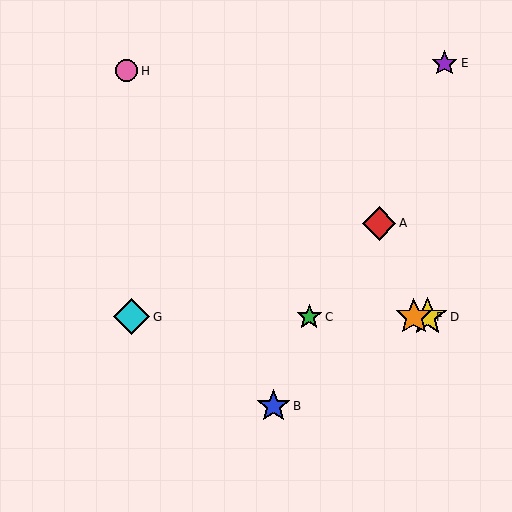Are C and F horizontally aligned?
Yes, both are at y≈317.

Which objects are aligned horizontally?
Objects C, D, F, G are aligned horizontally.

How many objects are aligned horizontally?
4 objects (C, D, F, G) are aligned horizontally.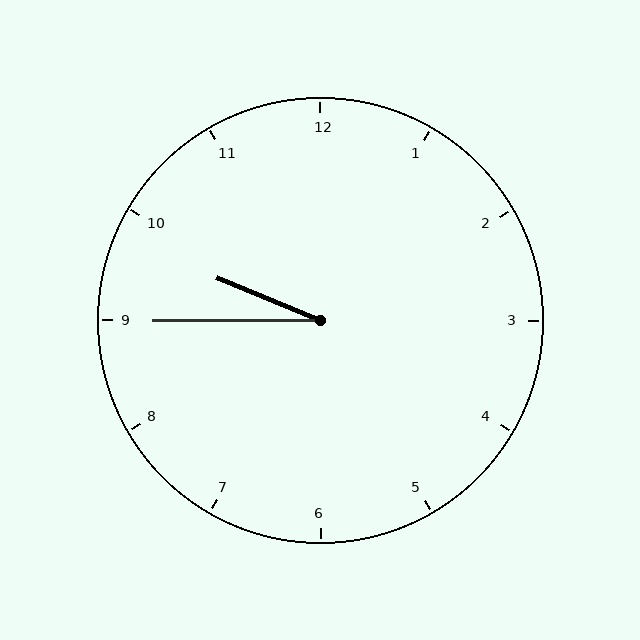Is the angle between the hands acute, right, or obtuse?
It is acute.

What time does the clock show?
9:45.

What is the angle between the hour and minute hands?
Approximately 22 degrees.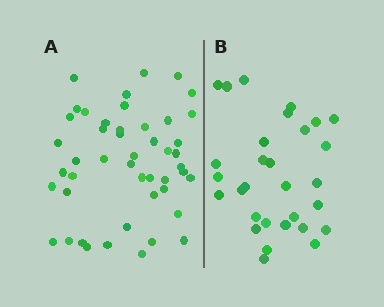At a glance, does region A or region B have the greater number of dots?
Region A (the left region) has more dots.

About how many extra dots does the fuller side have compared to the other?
Region A has approximately 15 more dots than region B.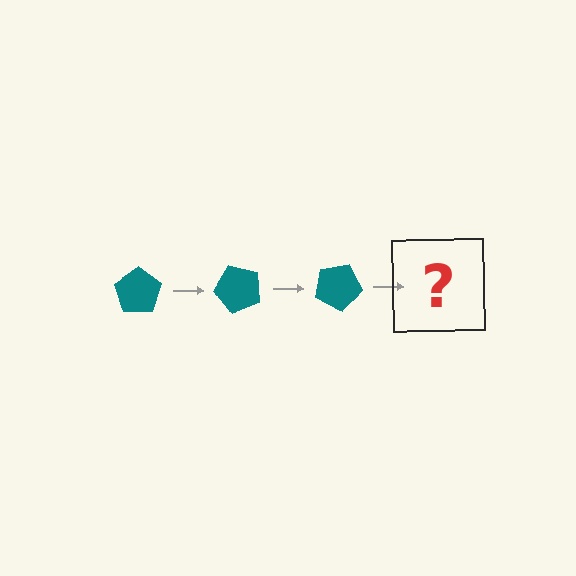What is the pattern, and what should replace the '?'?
The pattern is that the pentagon rotates 50 degrees each step. The '?' should be a teal pentagon rotated 150 degrees.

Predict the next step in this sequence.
The next step is a teal pentagon rotated 150 degrees.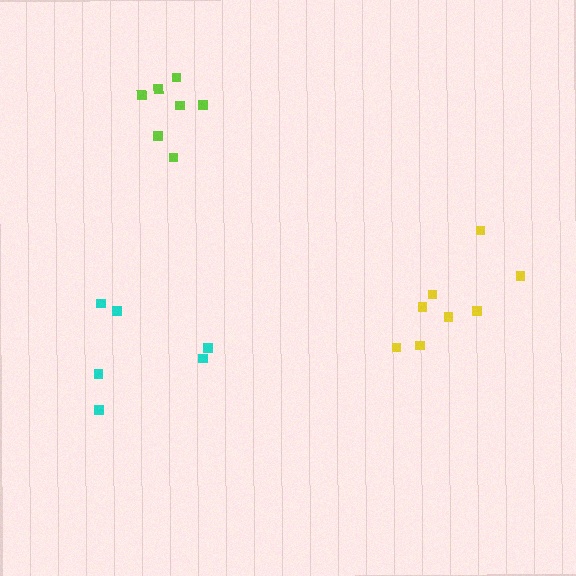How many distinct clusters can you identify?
There are 3 distinct clusters.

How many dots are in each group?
Group 1: 8 dots, Group 2: 7 dots, Group 3: 6 dots (21 total).